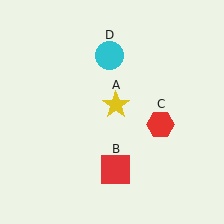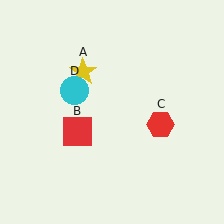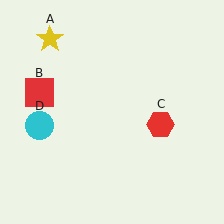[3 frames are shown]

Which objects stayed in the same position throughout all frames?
Red hexagon (object C) remained stationary.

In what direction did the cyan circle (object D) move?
The cyan circle (object D) moved down and to the left.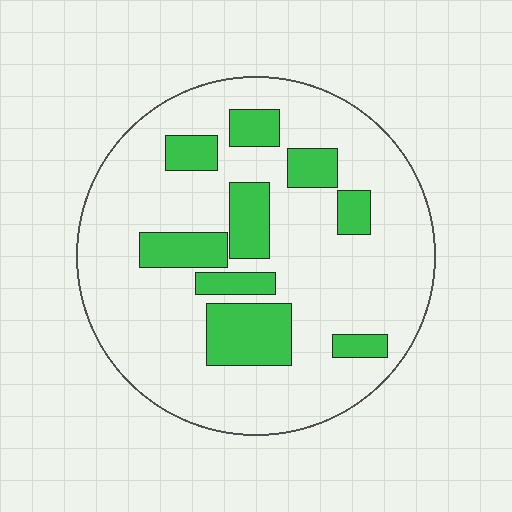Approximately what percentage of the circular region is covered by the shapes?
Approximately 20%.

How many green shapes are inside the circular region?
9.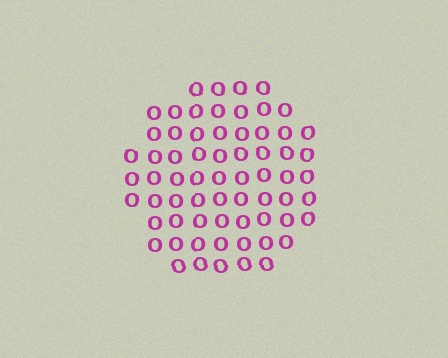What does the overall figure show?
The overall figure shows a circle.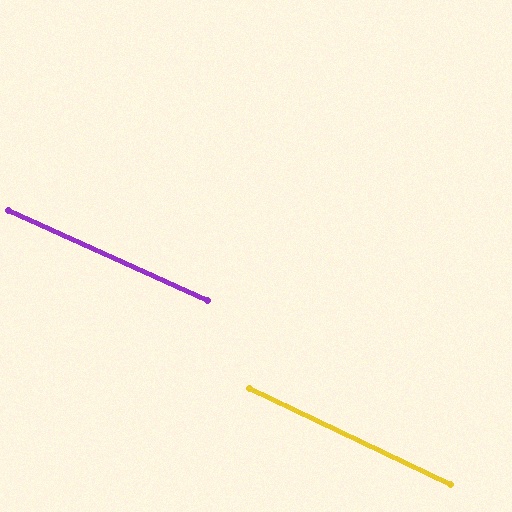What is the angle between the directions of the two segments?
Approximately 1 degree.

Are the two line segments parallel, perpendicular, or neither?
Parallel — their directions differ by only 1.3°.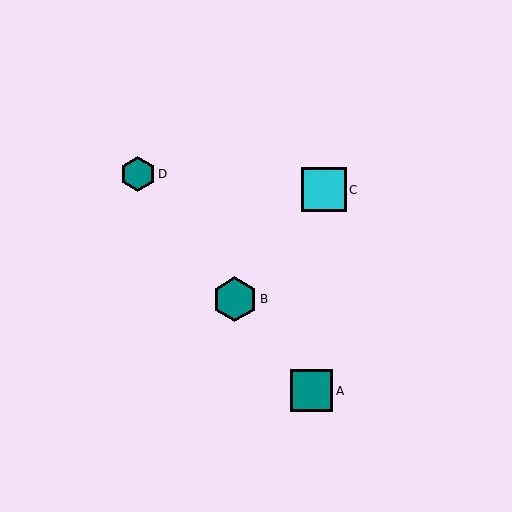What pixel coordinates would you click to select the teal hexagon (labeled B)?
Click at (235, 299) to select the teal hexagon B.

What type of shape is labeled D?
Shape D is a teal hexagon.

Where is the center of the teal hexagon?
The center of the teal hexagon is at (138, 174).